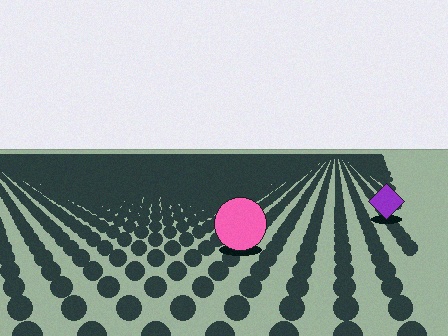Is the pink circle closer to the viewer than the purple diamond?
Yes. The pink circle is closer — you can tell from the texture gradient: the ground texture is coarser near it.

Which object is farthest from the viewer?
The purple diamond is farthest from the viewer. It appears smaller and the ground texture around it is denser.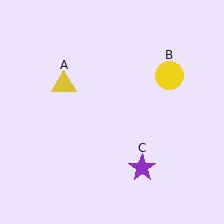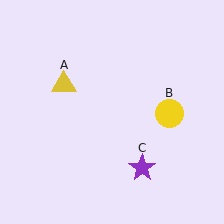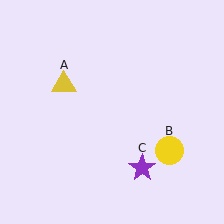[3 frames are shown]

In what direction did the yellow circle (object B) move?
The yellow circle (object B) moved down.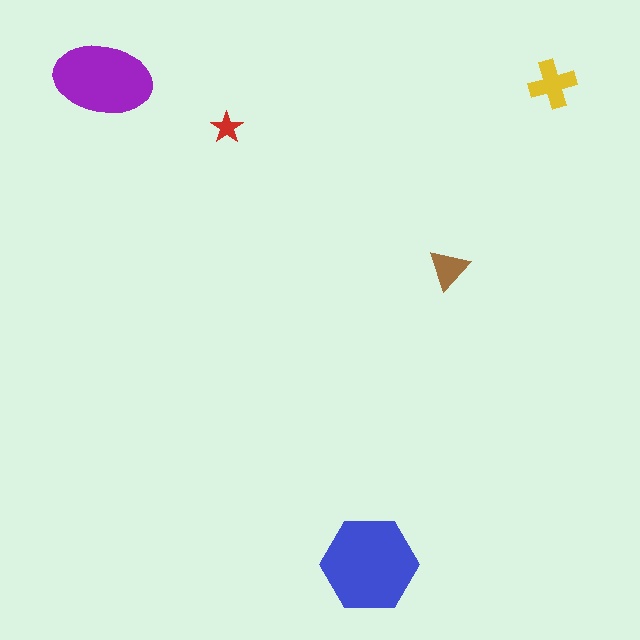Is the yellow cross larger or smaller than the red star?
Larger.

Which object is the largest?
The blue hexagon.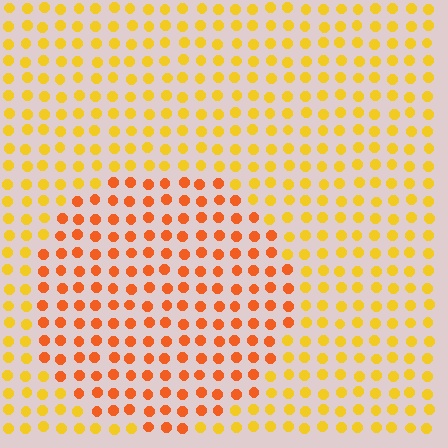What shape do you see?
I see a circle.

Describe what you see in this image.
The image is filled with small yellow elements in a uniform arrangement. A circle-shaped region is visible where the elements are tinted to a slightly different hue, forming a subtle color boundary.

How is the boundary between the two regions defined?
The boundary is defined purely by a slight shift in hue (about 32 degrees). Spacing, size, and orientation are identical on both sides.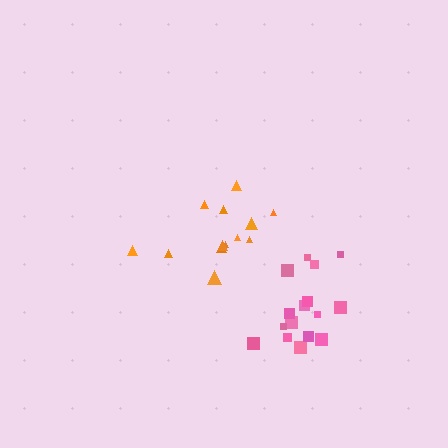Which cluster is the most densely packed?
Pink.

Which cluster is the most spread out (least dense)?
Orange.